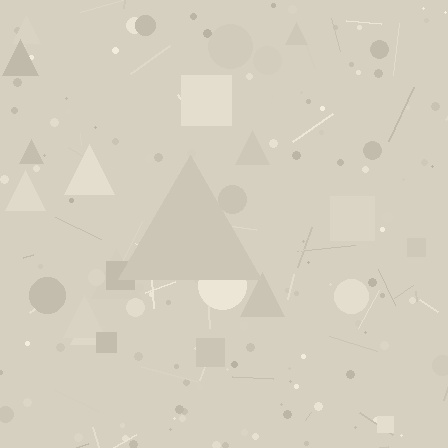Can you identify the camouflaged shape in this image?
The camouflaged shape is a triangle.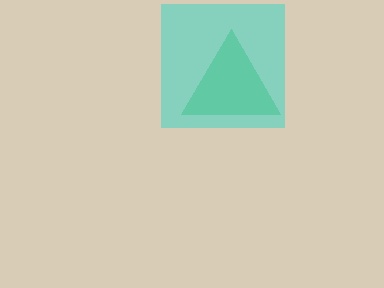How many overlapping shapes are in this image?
There are 2 overlapping shapes in the image.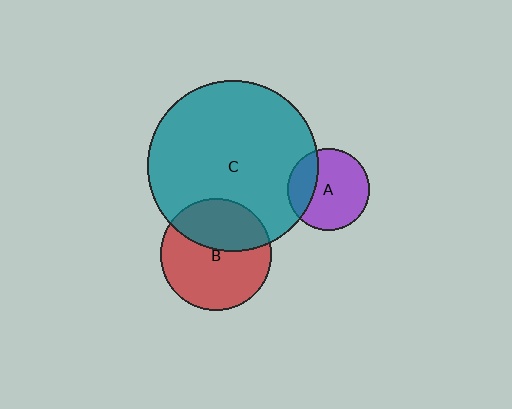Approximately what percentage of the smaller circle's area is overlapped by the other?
Approximately 40%.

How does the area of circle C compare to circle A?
Approximately 4.4 times.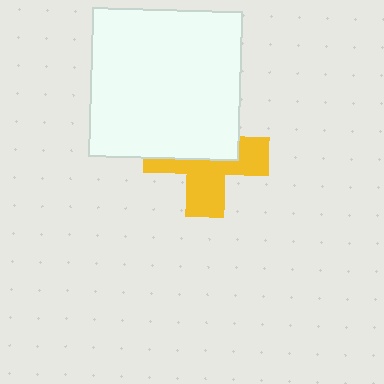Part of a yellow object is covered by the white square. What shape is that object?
It is a cross.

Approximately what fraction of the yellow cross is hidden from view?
Roughly 49% of the yellow cross is hidden behind the white square.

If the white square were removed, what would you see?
You would see the complete yellow cross.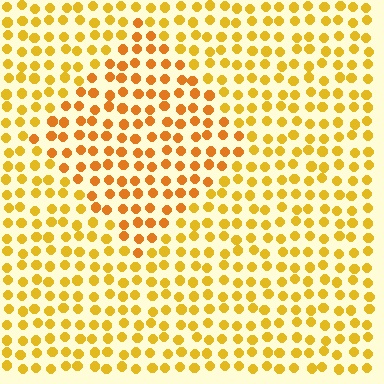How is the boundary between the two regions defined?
The boundary is defined purely by a slight shift in hue (about 20 degrees). Spacing, size, and orientation are identical on both sides.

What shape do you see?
I see a diamond.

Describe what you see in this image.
The image is filled with small yellow elements in a uniform arrangement. A diamond-shaped region is visible where the elements are tinted to a slightly different hue, forming a subtle color boundary.